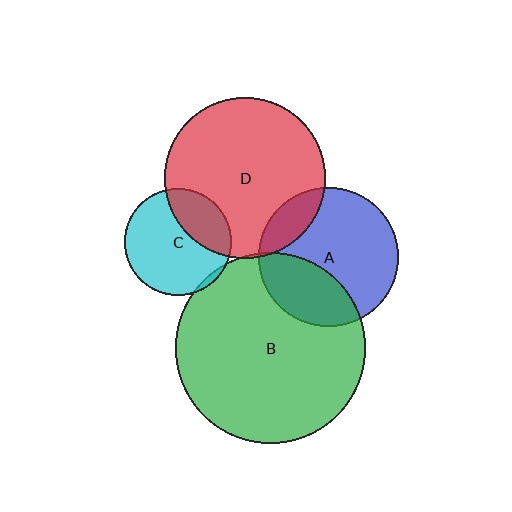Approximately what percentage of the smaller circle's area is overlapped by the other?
Approximately 5%.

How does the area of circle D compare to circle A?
Approximately 1.3 times.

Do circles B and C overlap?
Yes.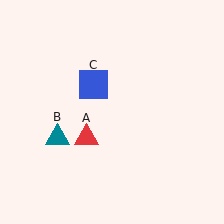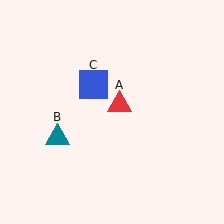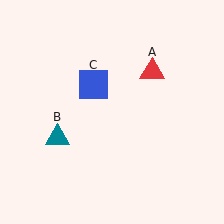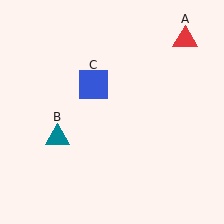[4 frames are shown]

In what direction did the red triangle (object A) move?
The red triangle (object A) moved up and to the right.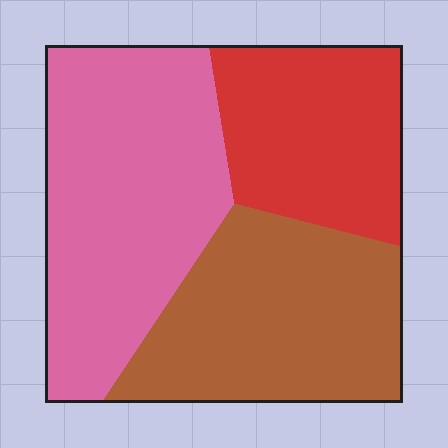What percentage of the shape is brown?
Brown covers about 35% of the shape.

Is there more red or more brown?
Brown.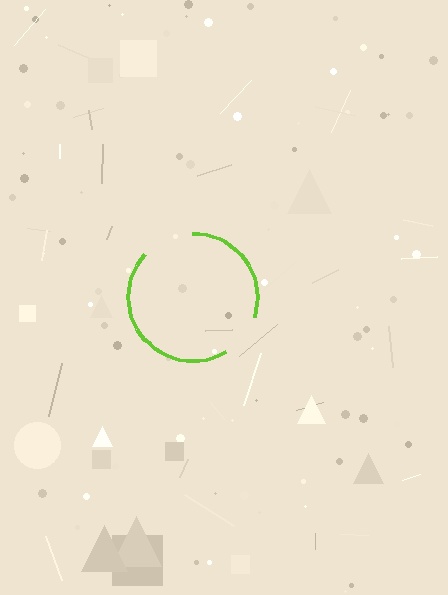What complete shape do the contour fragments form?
The contour fragments form a circle.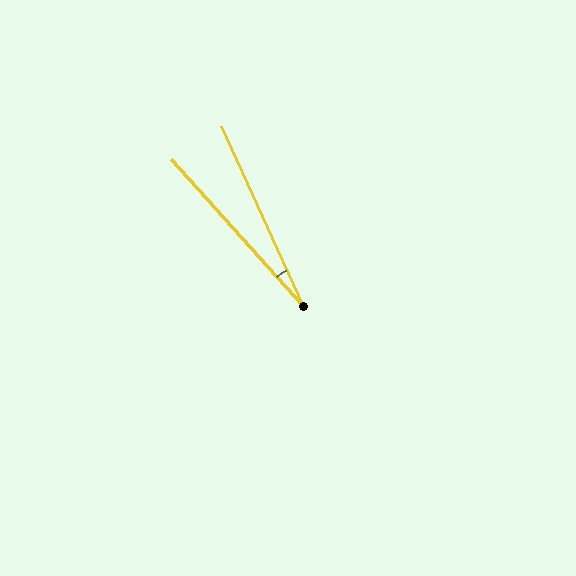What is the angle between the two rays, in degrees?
Approximately 17 degrees.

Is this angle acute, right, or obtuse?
It is acute.